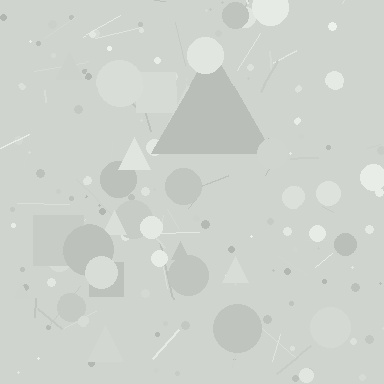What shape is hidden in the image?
A triangle is hidden in the image.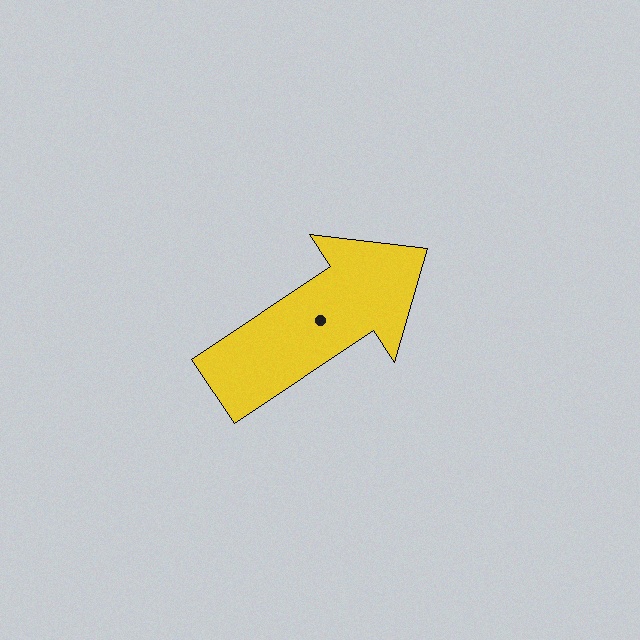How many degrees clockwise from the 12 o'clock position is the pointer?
Approximately 56 degrees.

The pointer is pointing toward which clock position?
Roughly 2 o'clock.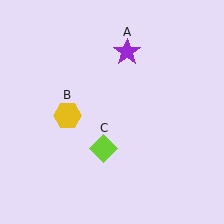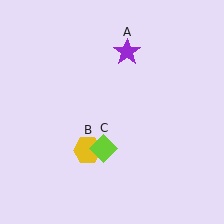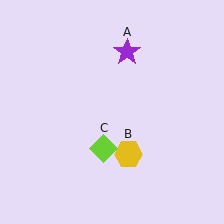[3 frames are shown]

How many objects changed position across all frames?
1 object changed position: yellow hexagon (object B).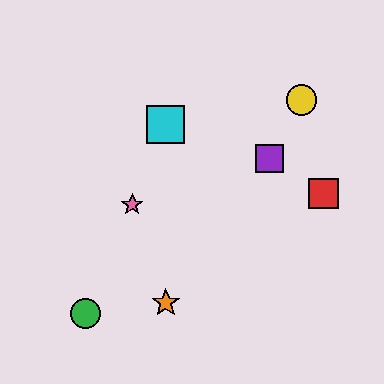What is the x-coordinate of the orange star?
The orange star is at x≈166.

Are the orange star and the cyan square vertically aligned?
Yes, both are at x≈166.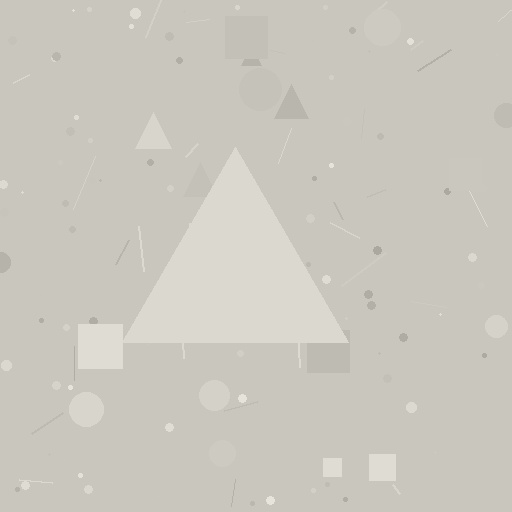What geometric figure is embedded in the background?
A triangle is embedded in the background.